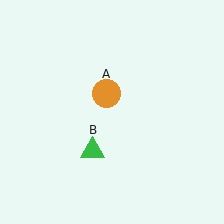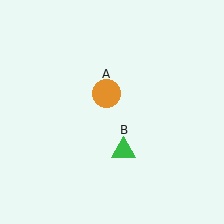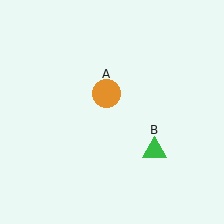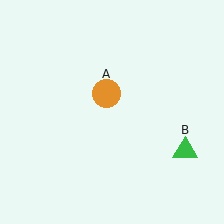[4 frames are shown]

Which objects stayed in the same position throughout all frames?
Orange circle (object A) remained stationary.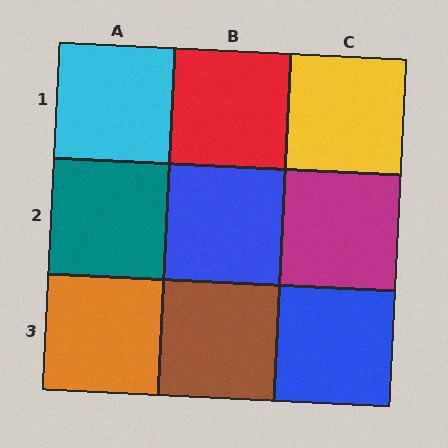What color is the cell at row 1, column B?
Red.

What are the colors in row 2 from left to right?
Teal, blue, magenta.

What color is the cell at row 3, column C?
Blue.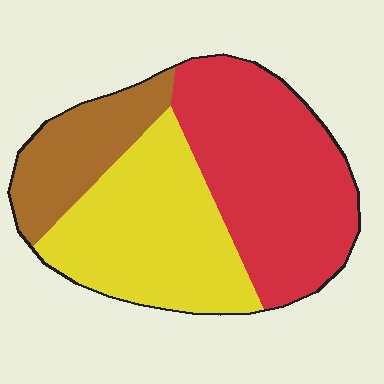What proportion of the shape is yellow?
Yellow covers roughly 35% of the shape.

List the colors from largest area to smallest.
From largest to smallest: red, yellow, brown.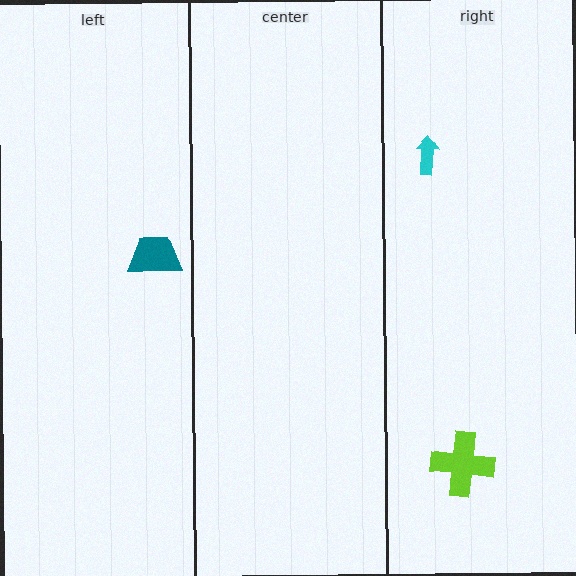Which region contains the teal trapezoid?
The left region.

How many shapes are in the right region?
2.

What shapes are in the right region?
The cyan arrow, the lime cross.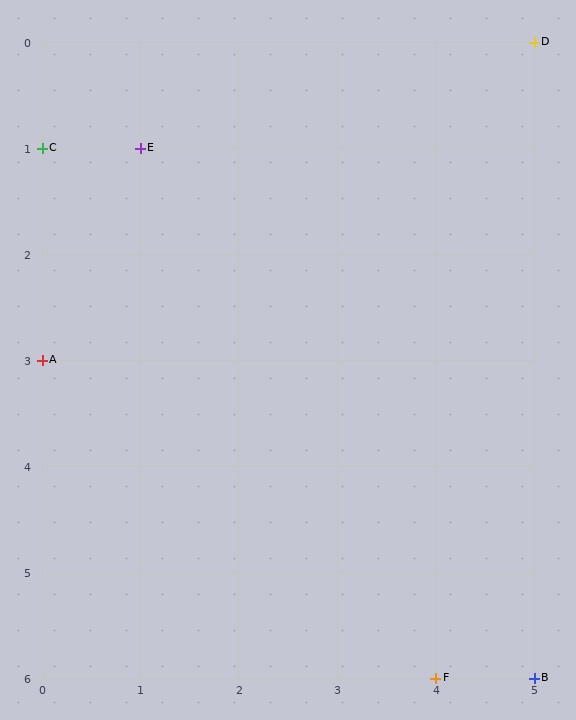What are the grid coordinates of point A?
Point A is at grid coordinates (0, 3).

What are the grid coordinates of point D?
Point D is at grid coordinates (5, 0).